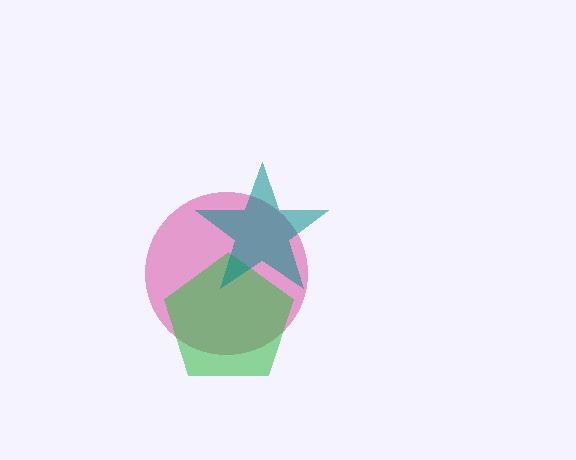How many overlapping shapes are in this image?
There are 3 overlapping shapes in the image.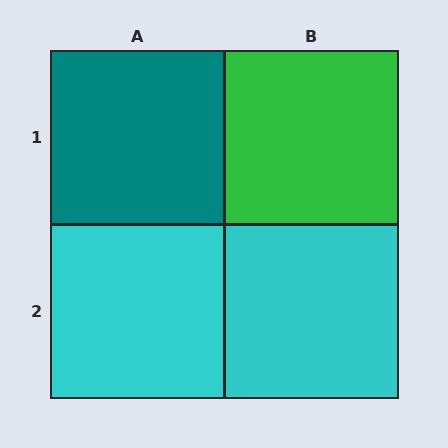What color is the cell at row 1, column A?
Teal.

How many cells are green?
1 cell is green.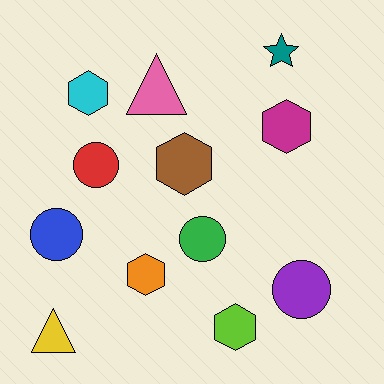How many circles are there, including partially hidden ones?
There are 4 circles.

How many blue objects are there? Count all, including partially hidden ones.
There is 1 blue object.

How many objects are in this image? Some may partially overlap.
There are 12 objects.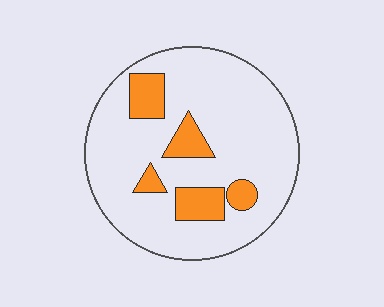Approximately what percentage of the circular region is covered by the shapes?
Approximately 15%.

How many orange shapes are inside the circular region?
5.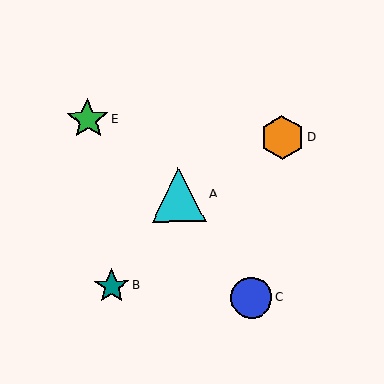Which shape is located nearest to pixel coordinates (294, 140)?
The orange hexagon (labeled D) at (282, 138) is nearest to that location.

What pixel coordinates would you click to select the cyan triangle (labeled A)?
Click at (179, 195) to select the cyan triangle A.